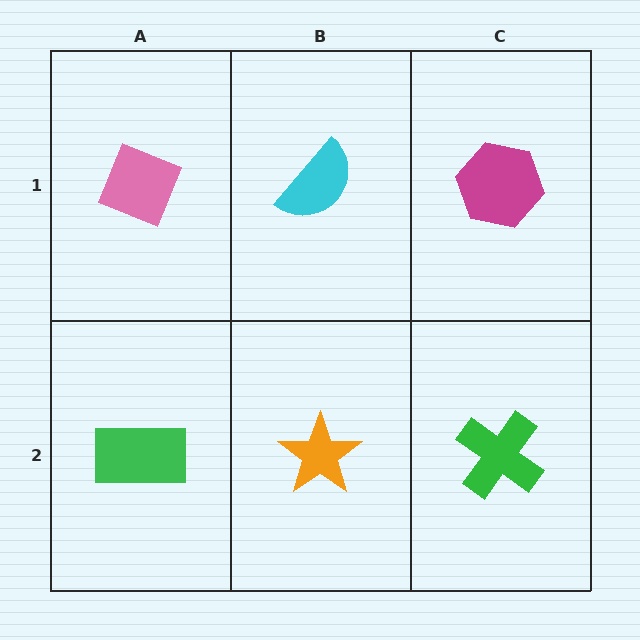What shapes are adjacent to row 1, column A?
A green rectangle (row 2, column A), a cyan semicircle (row 1, column B).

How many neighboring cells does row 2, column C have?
2.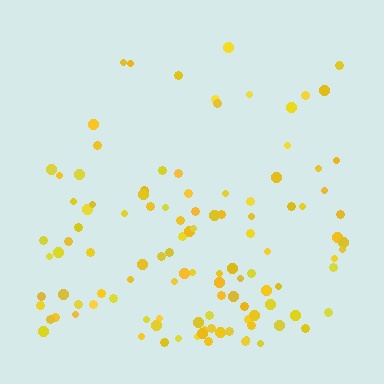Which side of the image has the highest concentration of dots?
The bottom.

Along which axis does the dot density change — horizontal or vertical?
Vertical.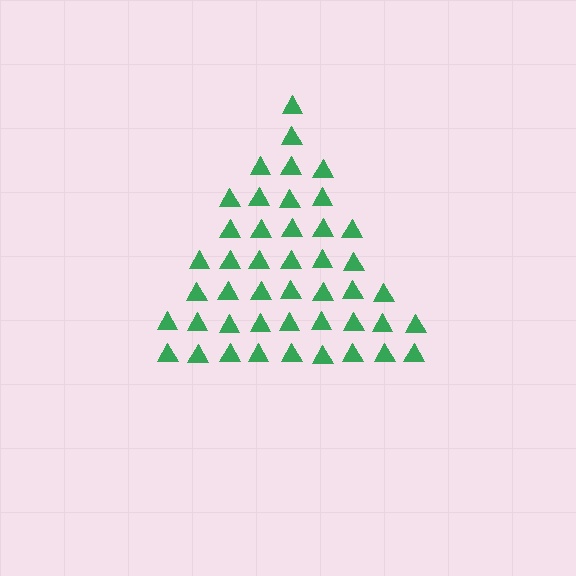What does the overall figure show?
The overall figure shows a triangle.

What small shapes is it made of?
It is made of small triangles.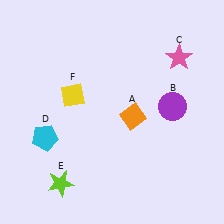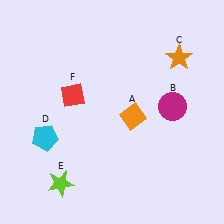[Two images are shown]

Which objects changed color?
B changed from purple to magenta. C changed from pink to orange. F changed from yellow to red.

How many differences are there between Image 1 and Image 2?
There are 3 differences between the two images.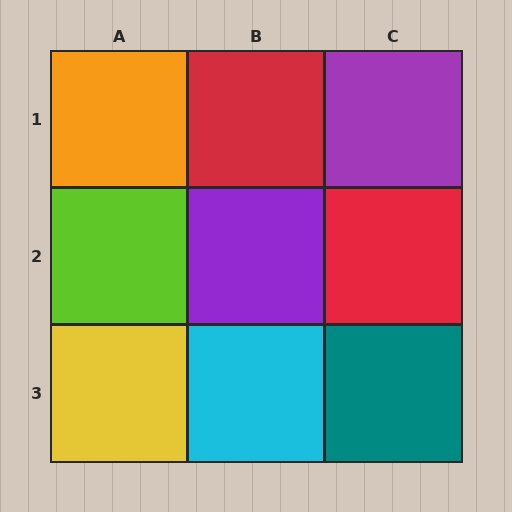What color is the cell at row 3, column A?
Yellow.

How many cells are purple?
2 cells are purple.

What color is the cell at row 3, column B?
Cyan.